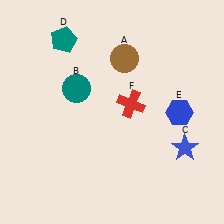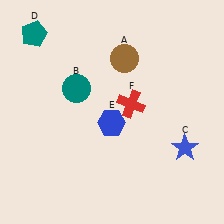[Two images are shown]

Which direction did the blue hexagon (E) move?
The blue hexagon (E) moved left.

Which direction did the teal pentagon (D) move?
The teal pentagon (D) moved left.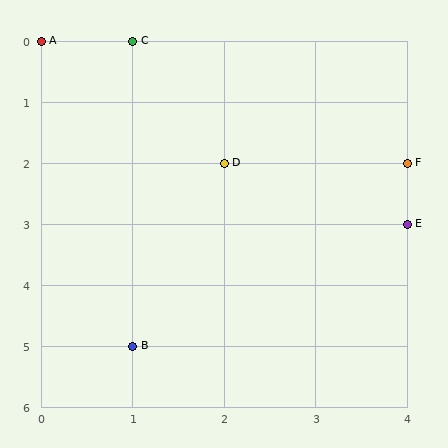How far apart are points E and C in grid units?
Points E and C are 3 columns and 3 rows apart (about 4.2 grid units diagonally).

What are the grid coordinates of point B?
Point B is at grid coordinates (1, 5).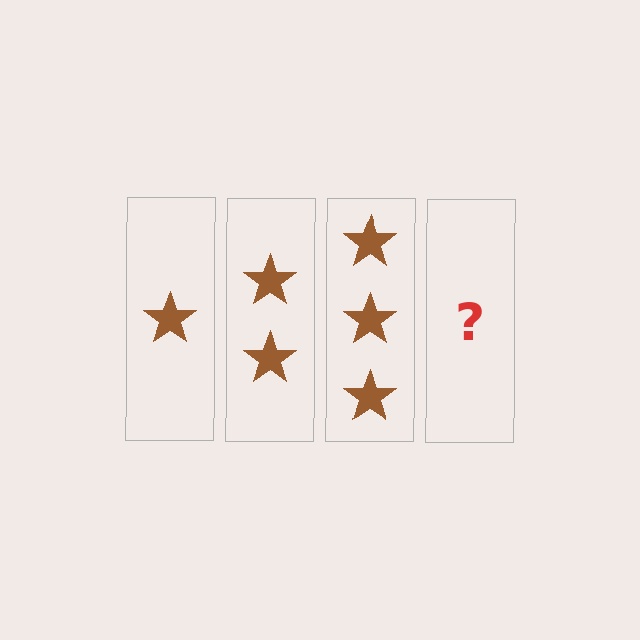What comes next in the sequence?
The next element should be 4 stars.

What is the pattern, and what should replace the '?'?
The pattern is that each step adds one more star. The '?' should be 4 stars.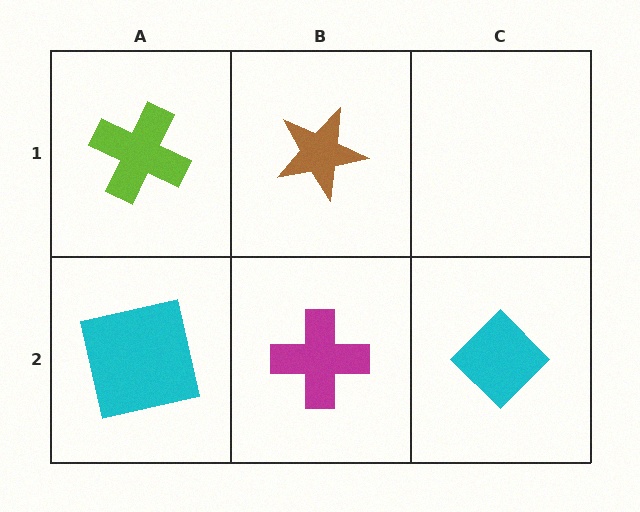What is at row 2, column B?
A magenta cross.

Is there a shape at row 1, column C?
No, that cell is empty.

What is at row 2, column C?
A cyan diamond.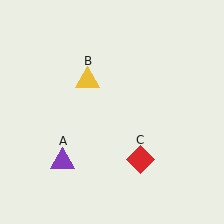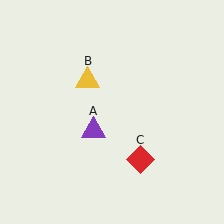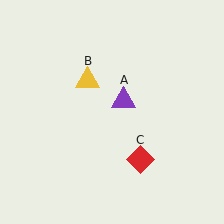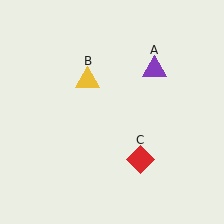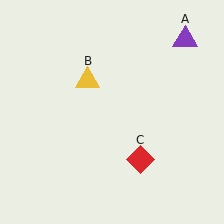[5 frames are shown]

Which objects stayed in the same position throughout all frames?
Yellow triangle (object B) and red diamond (object C) remained stationary.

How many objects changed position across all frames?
1 object changed position: purple triangle (object A).